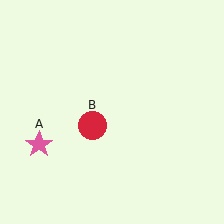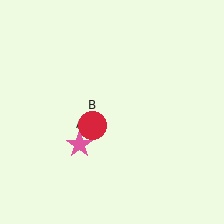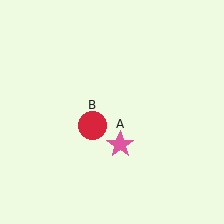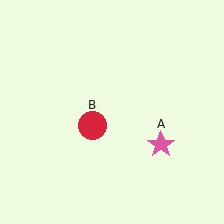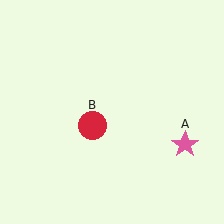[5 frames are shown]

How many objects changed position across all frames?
1 object changed position: pink star (object A).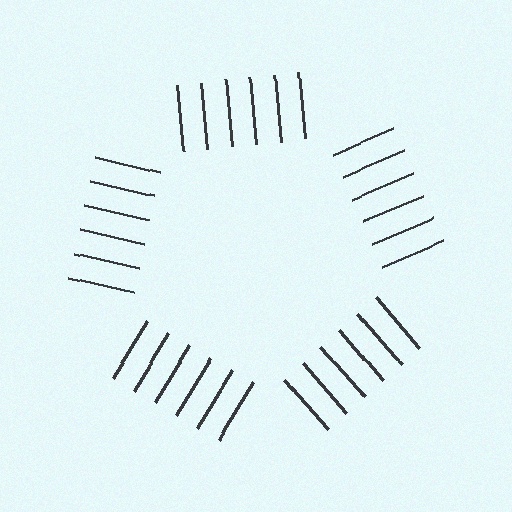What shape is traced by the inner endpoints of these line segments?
An illusory pentagon — the line segments terminate on its edges but no continuous stroke is drawn.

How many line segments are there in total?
30 — 6 along each of the 5 edges.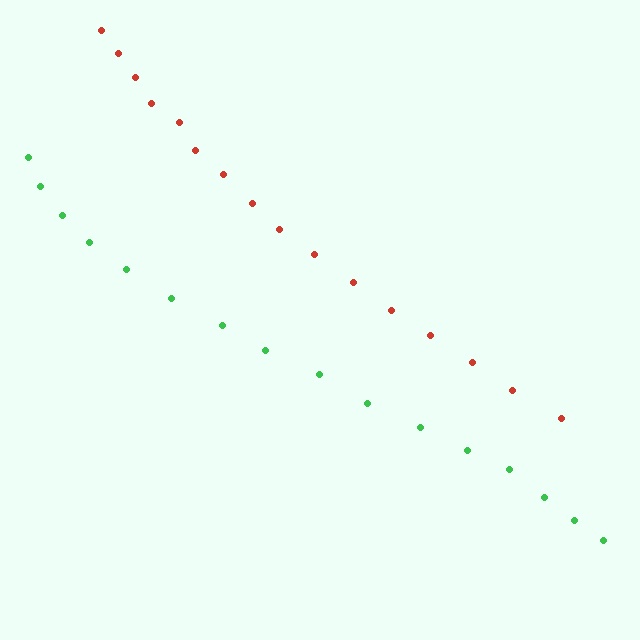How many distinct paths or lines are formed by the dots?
There are 2 distinct paths.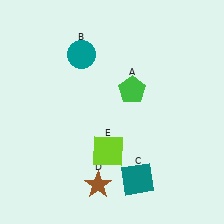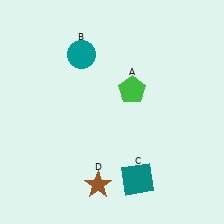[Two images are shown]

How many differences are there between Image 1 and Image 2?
There is 1 difference between the two images.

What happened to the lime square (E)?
The lime square (E) was removed in Image 2. It was in the bottom-left area of Image 1.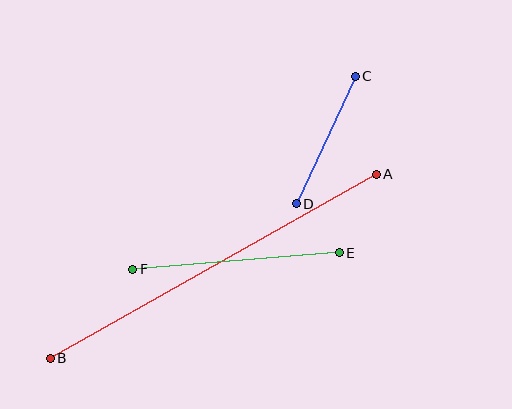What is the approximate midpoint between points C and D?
The midpoint is at approximately (326, 140) pixels.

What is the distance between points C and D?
The distance is approximately 141 pixels.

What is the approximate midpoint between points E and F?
The midpoint is at approximately (236, 261) pixels.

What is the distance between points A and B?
The distance is approximately 374 pixels.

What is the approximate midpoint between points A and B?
The midpoint is at approximately (213, 266) pixels.